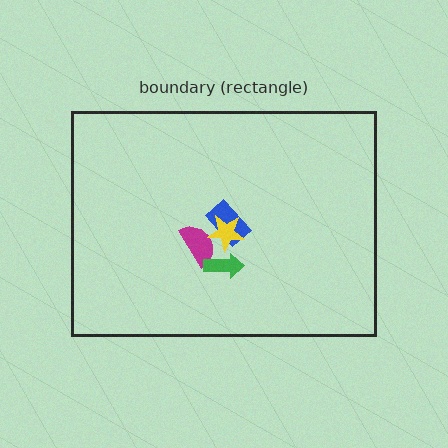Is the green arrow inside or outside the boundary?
Inside.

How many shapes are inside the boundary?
4 inside, 0 outside.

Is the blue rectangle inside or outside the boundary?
Inside.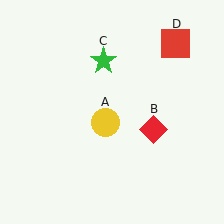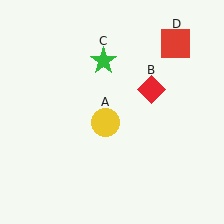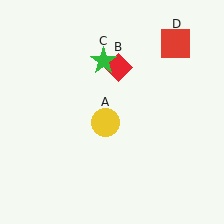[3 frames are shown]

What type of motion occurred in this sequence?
The red diamond (object B) rotated counterclockwise around the center of the scene.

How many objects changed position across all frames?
1 object changed position: red diamond (object B).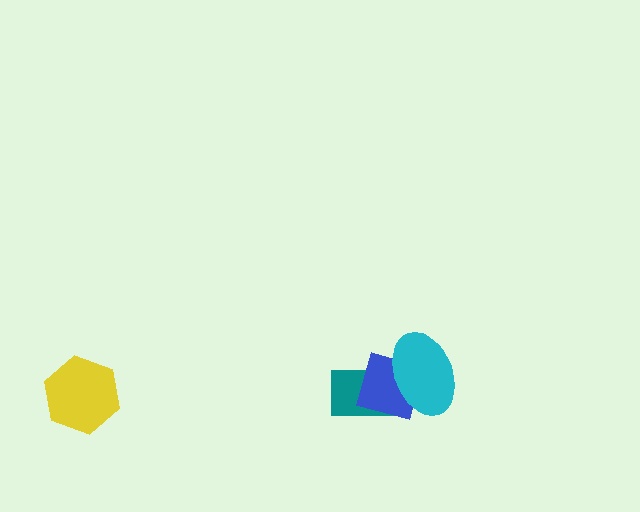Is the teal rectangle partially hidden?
Yes, it is partially covered by another shape.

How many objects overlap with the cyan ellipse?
2 objects overlap with the cyan ellipse.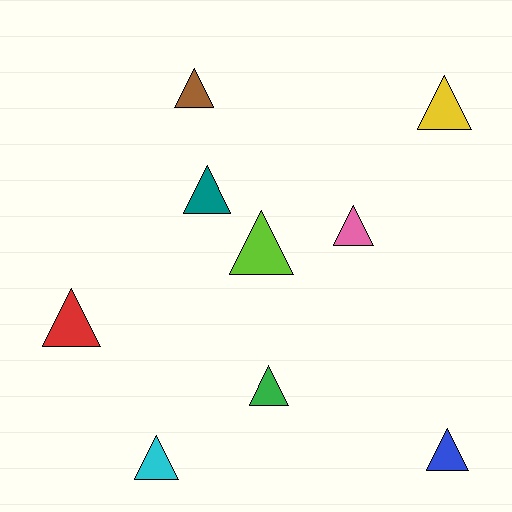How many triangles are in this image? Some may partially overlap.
There are 9 triangles.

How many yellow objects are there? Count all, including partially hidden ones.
There is 1 yellow object.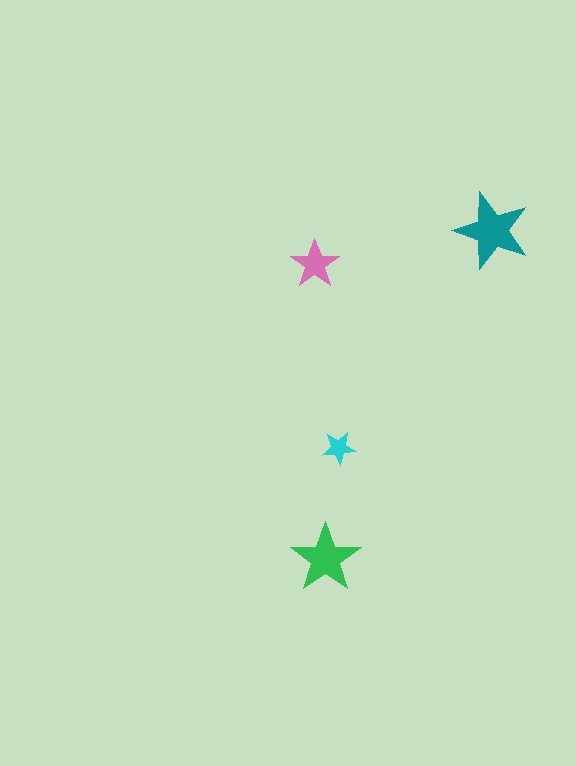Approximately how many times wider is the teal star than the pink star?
About 1.5 times wider.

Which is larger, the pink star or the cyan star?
The pink one.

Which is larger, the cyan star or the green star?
The green one.